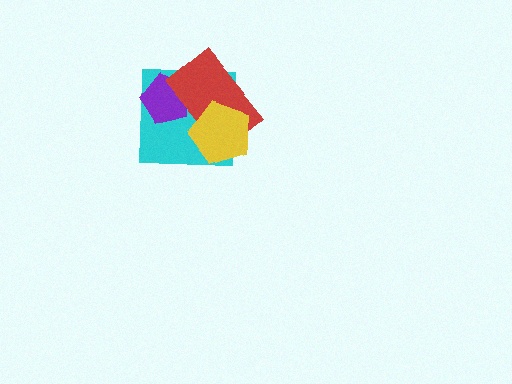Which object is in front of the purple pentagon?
The red rectangle is in front of the purple pentagon.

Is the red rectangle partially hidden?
Yes, it is partially covered by another shape.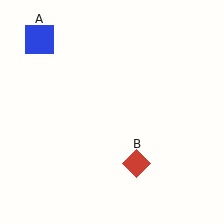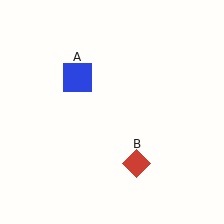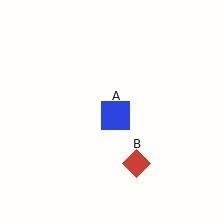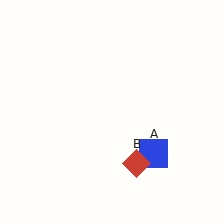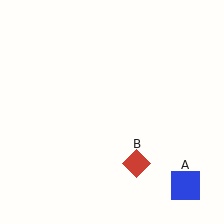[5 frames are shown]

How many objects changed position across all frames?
1 object changed position: blue square (object A).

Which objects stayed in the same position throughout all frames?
Red diamond (object B) remained stationary.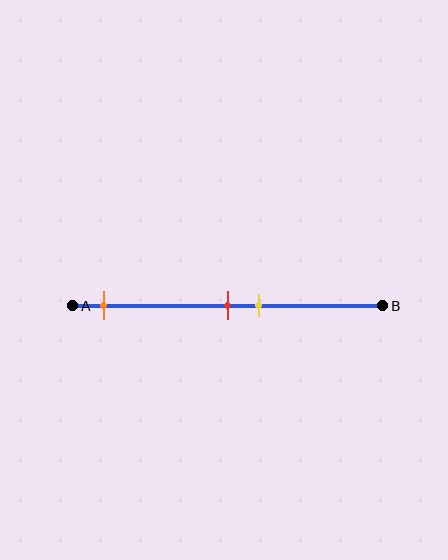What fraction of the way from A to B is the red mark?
The red mark is approximately 50% (0.5) of the way from A to B.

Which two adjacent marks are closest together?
The red and yellow marks are the closest adjacent pair.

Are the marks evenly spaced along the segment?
No, the marks are not evenly spaced.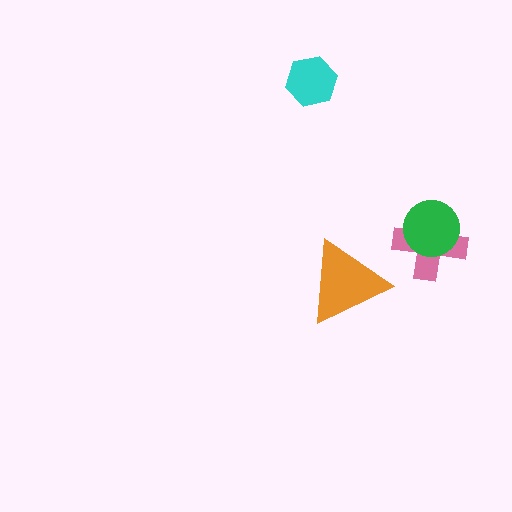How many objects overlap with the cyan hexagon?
0 objects overlap with the cyan hexagon.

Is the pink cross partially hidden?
Yes, it is partially covered by another shape.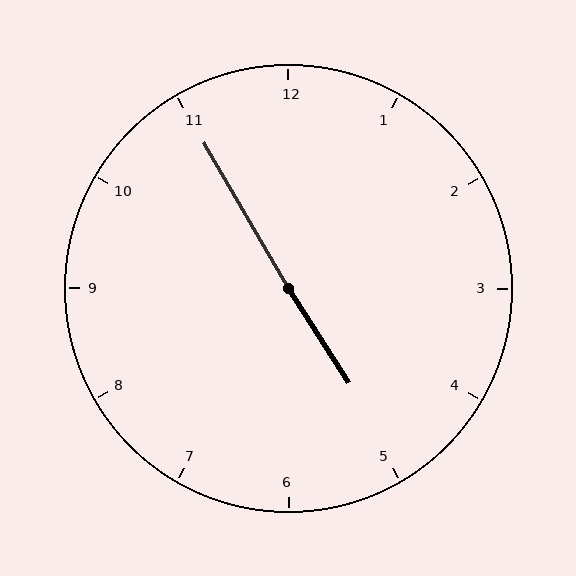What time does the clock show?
4:55.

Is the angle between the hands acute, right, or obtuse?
It is obtuse.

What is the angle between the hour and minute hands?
Approximately 178 degrees.